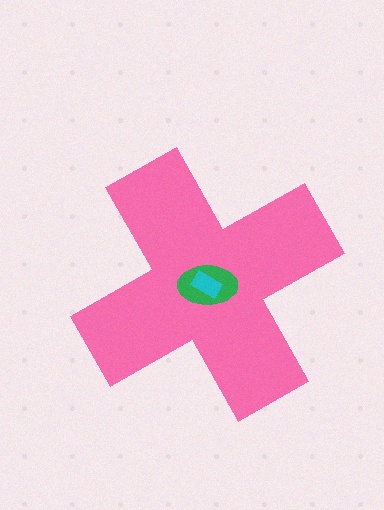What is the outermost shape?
The pink cross.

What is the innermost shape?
The cyan rectangle.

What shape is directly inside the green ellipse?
The cyan rectangle.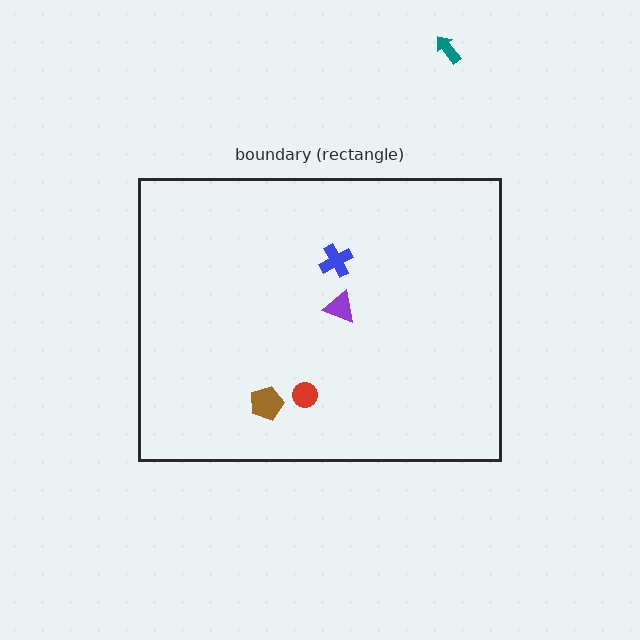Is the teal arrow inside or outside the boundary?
Outside.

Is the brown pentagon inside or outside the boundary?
Inside.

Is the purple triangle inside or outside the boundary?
Inside.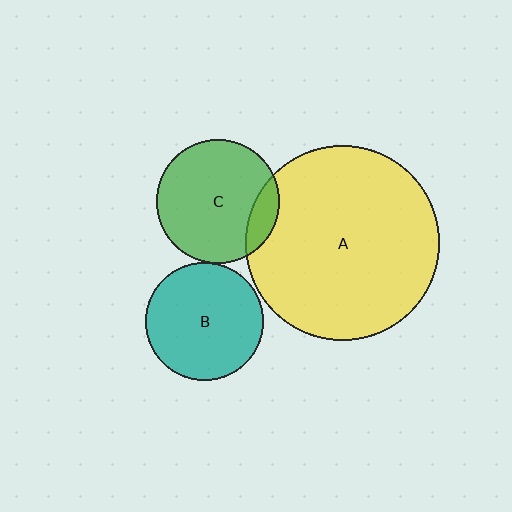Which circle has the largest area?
Circle A (yellow).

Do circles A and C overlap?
Yes.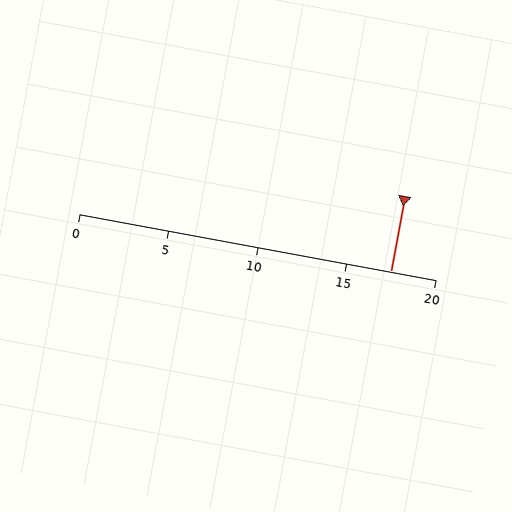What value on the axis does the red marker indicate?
The marker indicates approximately 17.5.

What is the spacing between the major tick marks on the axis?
The major ticks are spaced 5 apart.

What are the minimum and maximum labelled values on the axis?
The axis runs from 0 to 20.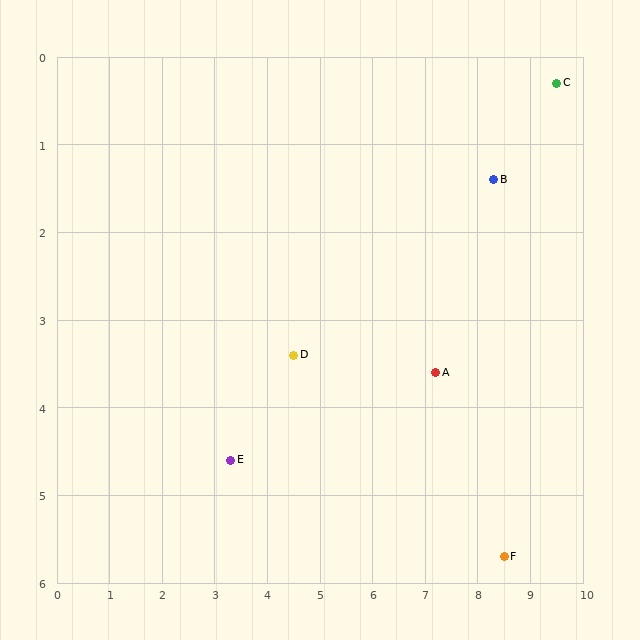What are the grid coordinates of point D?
Point D is at approximately (4.5, 3.4).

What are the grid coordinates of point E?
Point E is at approximately (3.3, 4.6).